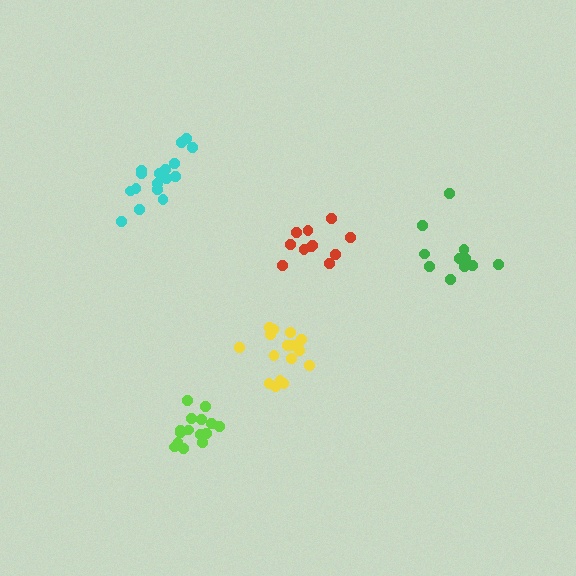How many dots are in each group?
Group 1: 16 dots, Group 2: 17 dots, Group 3: 11 dots, Group 4: 12 dots, Group 5: 17 dots (73 total).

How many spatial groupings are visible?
There are 5 spatial groupings.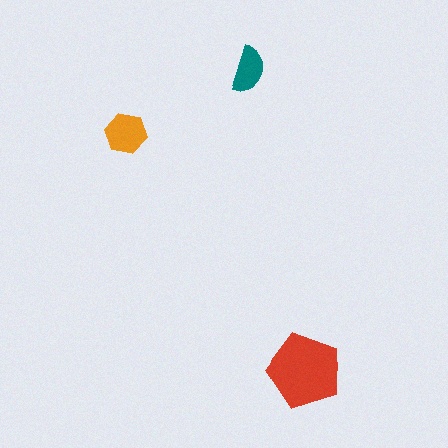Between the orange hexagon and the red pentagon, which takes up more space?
The red pentagon.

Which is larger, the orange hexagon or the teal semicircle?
The orange hexagon.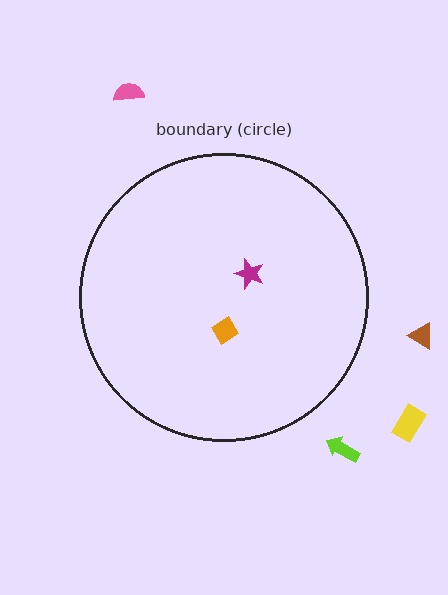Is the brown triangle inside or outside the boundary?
Outside.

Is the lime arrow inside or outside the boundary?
Outside.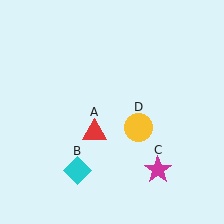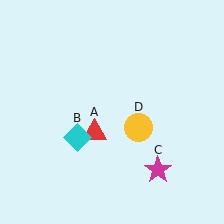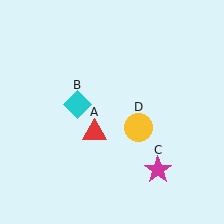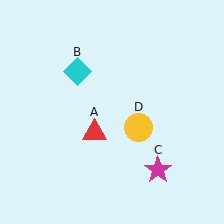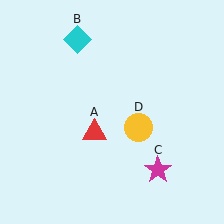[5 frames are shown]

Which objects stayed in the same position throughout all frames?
Red triangle (object A) and magenta star (object C) and yellow circle (object D) remained stationary.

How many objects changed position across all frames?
1 object changed position: cyan diamond (object B).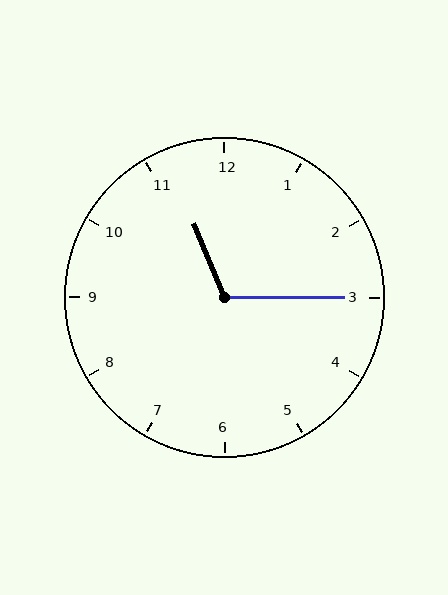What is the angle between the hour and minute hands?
Approximately 112 degrees.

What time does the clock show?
11:15.